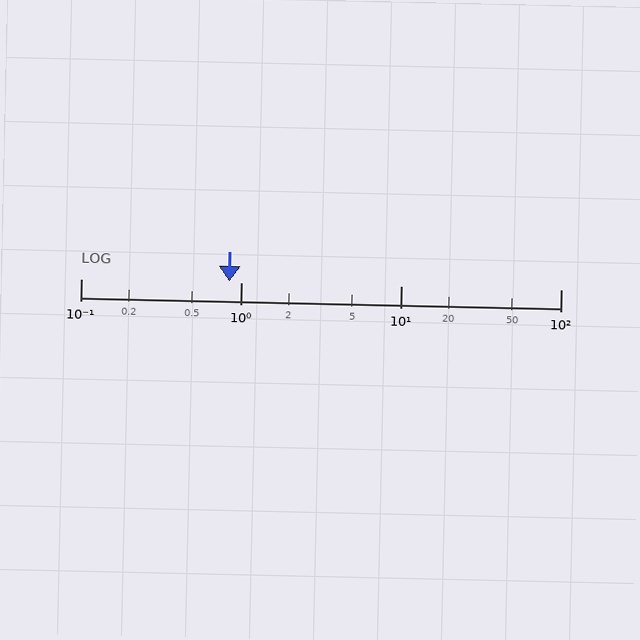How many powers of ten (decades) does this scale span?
The scale spans 3 decades, from 0.1 to 100.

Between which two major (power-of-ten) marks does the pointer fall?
The pointer is between 0.1 and 1.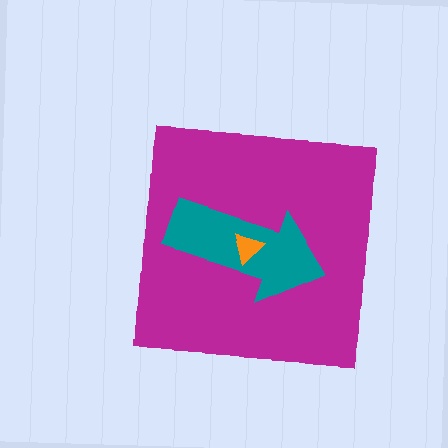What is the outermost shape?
The magenta square.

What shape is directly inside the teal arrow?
The orange triangle.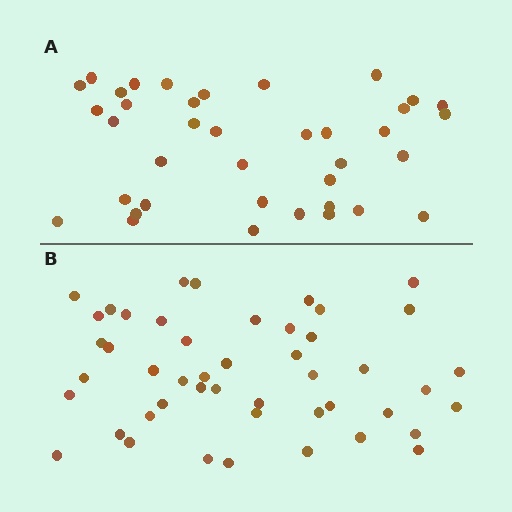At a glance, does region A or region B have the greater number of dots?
Region B (the bottom region) has more dots.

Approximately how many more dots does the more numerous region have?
Region B has roughly 8 or so more dots than region A.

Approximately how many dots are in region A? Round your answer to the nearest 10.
About 40 dots. (The exact count is 38, which rounds to 40.)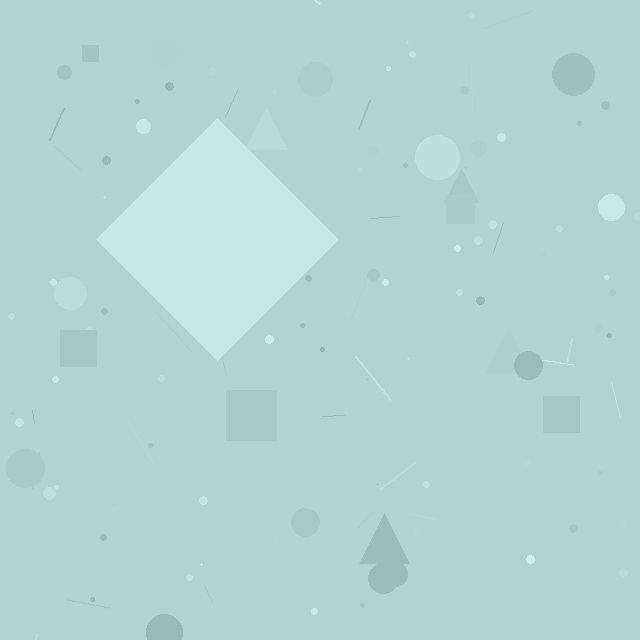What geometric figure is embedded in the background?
A diamond is embedded in the background.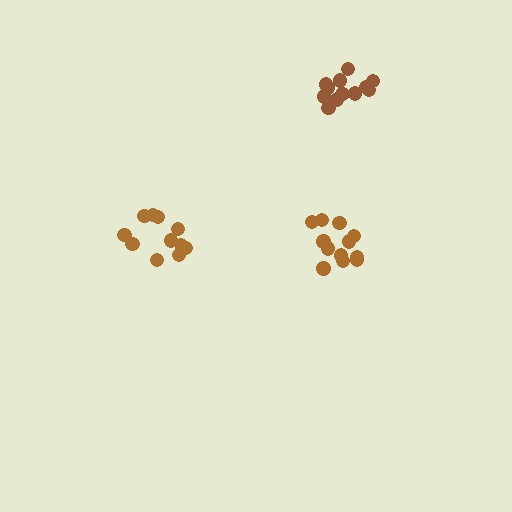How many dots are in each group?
Group 1: 12 dots, Group 2: 12 dots, Group 3: 12 dots (36 total).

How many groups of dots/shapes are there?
There are 3 groups.